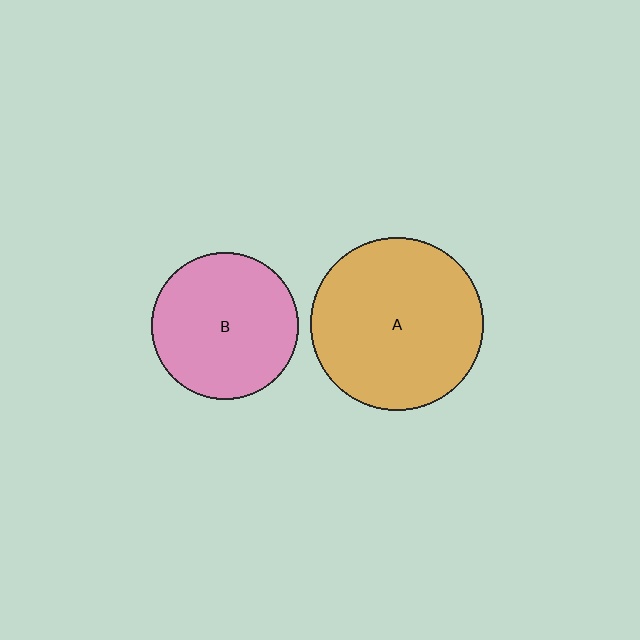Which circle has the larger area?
Circle A (orange).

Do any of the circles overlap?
No, none of the circles overlap.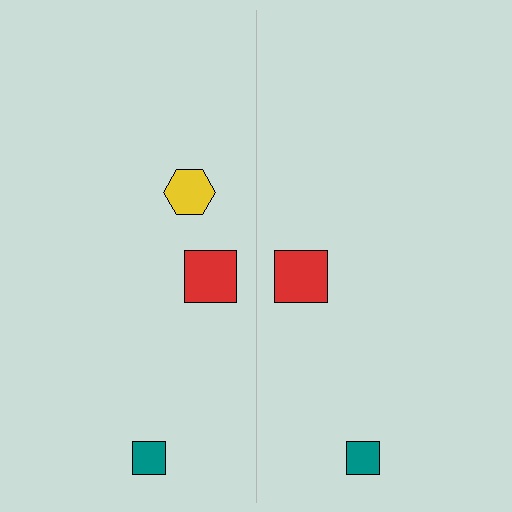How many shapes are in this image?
There are 5 shapes in this image.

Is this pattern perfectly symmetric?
No, the pattern is not perfectly symmetric. A yellow hexagon is missing from the right side.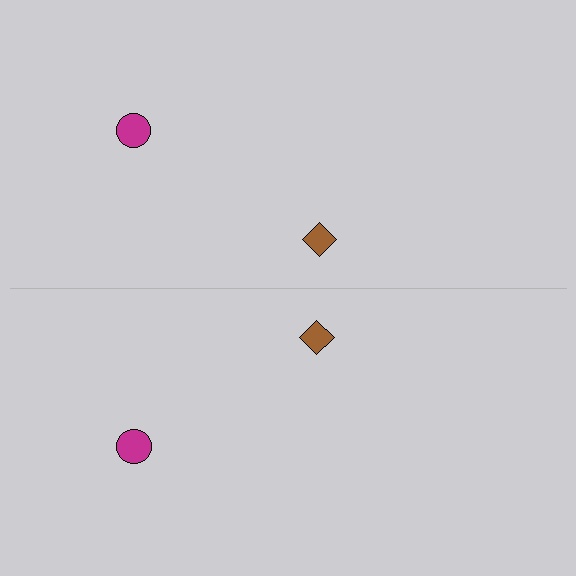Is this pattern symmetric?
Yes, this pattern has bilateral (reflection) symmetry.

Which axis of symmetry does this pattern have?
The pattern has a horizontal axis of symmetry running through the center of the image.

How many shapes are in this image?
There are 4 shapes in this image.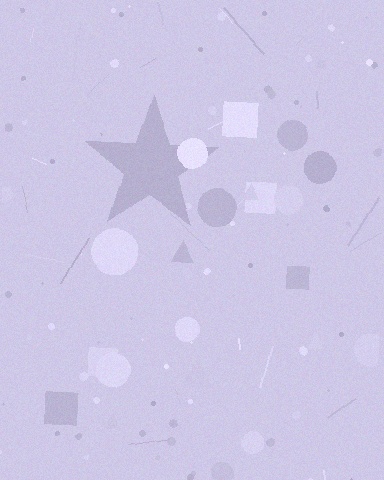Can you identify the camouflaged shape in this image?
The camouflaged shape is a star.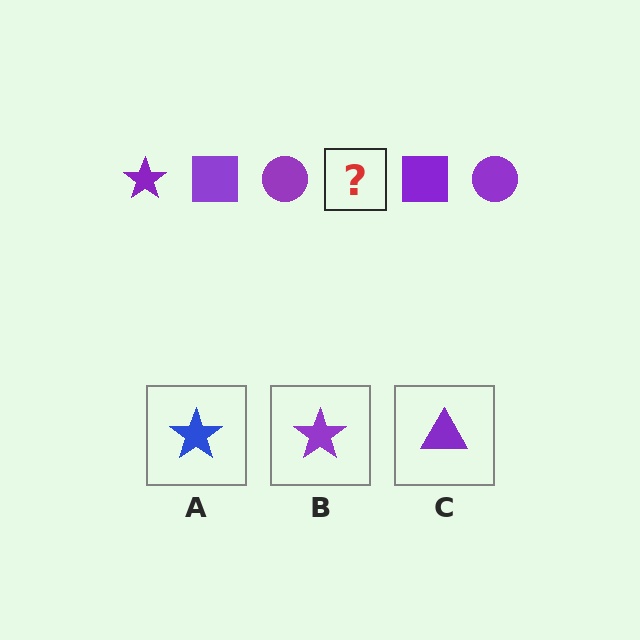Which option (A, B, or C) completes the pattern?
B.